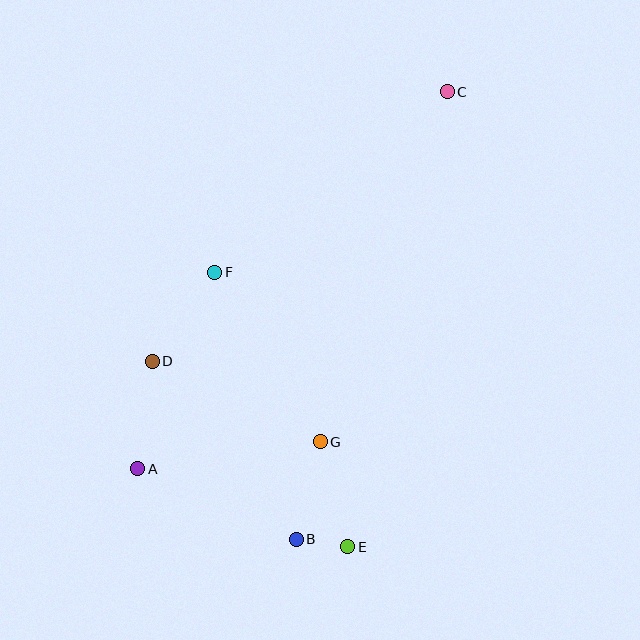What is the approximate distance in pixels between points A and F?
The distance between A and F is approximately 211 pixels.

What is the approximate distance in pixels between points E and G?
The distance between E and G is approximately 108 pixels.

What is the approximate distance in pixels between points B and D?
The distance between B and D is approximately 229 pixels.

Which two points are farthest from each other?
Points A and C are farthest from each other.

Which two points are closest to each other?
Points B and E are closest to each other.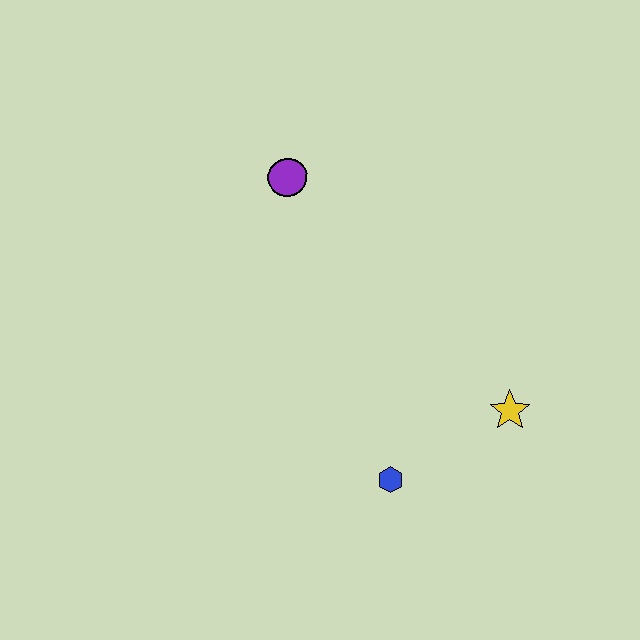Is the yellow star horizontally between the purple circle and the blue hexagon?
No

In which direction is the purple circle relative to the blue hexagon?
The purple circle is above the blue hexagon.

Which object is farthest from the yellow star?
The purple circle is farthest from the yellow star.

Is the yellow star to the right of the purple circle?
Yes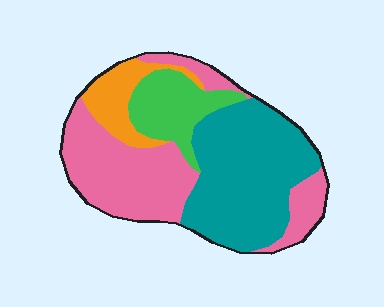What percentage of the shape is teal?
Teal takes up between a third and a half of the shape.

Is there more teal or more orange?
Teal.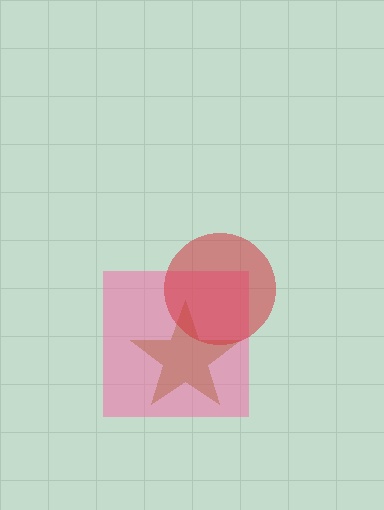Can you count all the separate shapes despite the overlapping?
Yes, there are 3 separate shapes.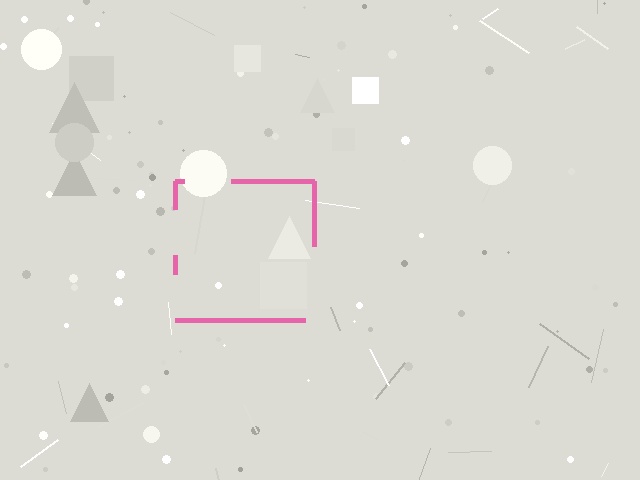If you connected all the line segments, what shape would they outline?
They would outline a square.